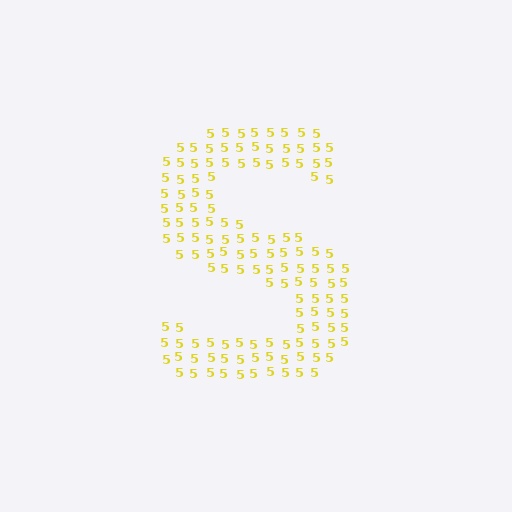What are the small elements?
The small elements are digit 5's.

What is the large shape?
The large shape is the letter S.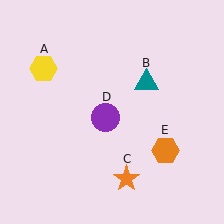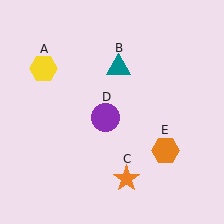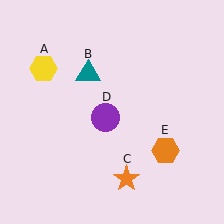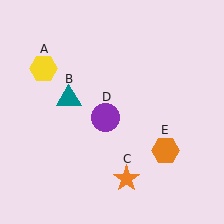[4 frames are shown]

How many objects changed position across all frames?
1 object changed position: teal triangle (object B).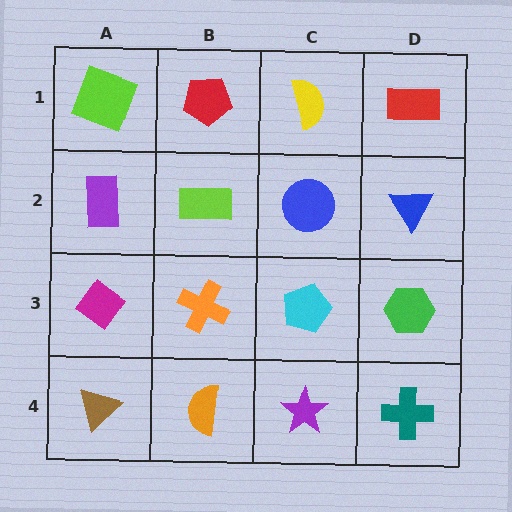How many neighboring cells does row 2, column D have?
3.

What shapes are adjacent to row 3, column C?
A blue circle (row 2, column C), a purple star (row 4, column C), an orange cross (row 3, column B), a green hexagon (row 3, column D).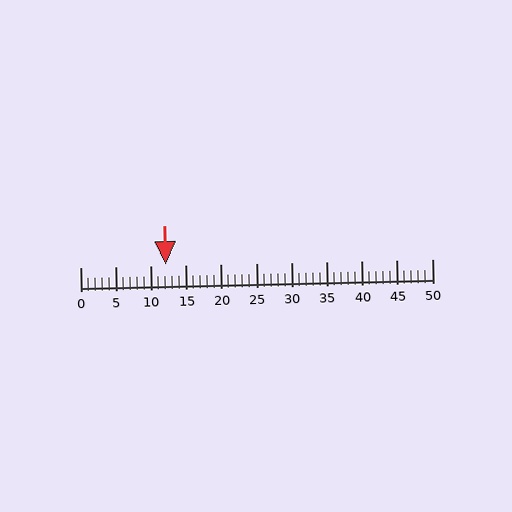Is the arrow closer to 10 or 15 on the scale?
The arrow is closer to 10.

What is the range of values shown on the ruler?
The ruler shows values from 0 to 50.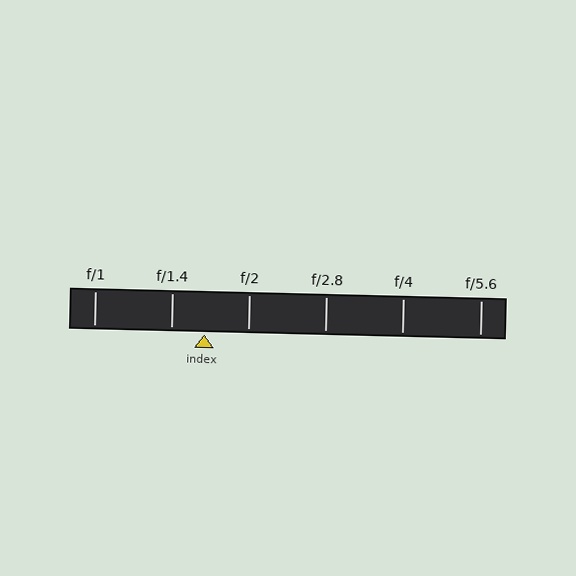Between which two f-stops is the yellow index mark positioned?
The index mark is between f/1.4 and f/2.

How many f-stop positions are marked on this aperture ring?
There are 6 f-stop positions marked.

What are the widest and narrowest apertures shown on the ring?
The widest aperture shown is f/1 and the narrowest is f/5.6.